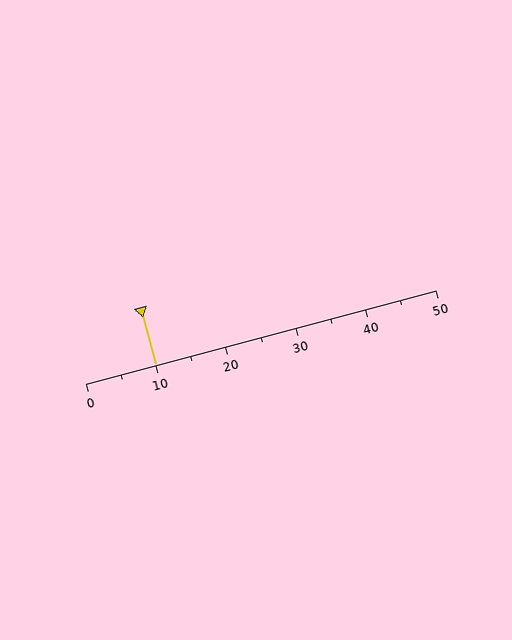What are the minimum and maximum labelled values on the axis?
The axis runs from 0 to 50.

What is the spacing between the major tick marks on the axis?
The major ticks are spaced 10 apart.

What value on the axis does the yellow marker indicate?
The marker indicates approximately 10.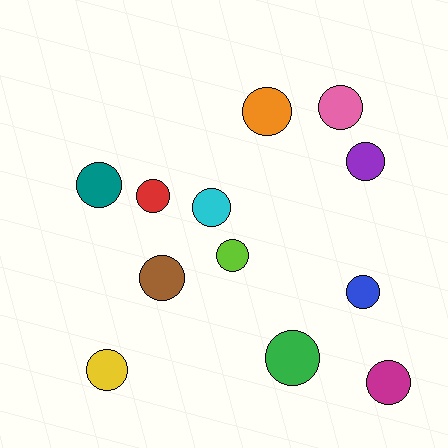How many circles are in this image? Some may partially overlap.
There are 12 circles.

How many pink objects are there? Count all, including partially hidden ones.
There is 1 pink object.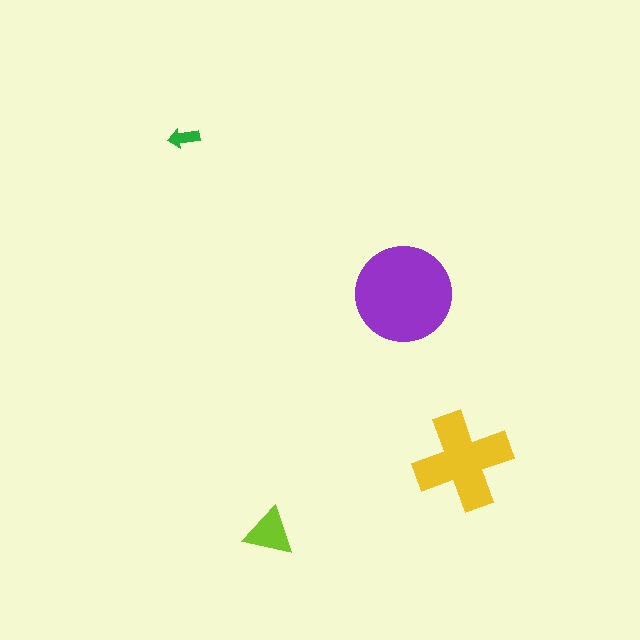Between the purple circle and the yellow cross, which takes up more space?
The purple circle.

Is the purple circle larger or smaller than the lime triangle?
Larger.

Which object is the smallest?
The green arrow.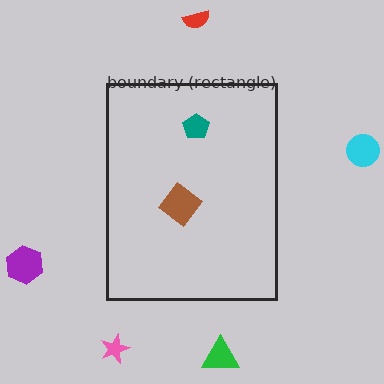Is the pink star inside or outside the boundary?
Outside.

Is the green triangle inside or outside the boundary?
Outside.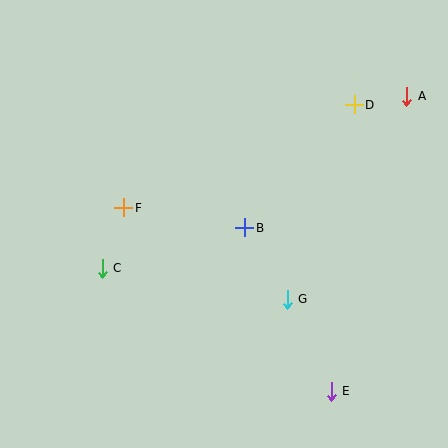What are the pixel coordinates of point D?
Point D is at (354, 105).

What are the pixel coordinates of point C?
Point C is at (102, 268).